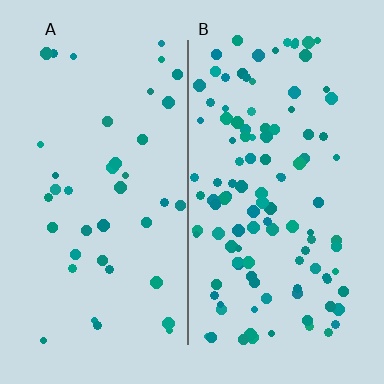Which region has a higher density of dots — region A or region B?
B (the right).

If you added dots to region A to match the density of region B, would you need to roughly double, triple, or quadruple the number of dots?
Approximately triple.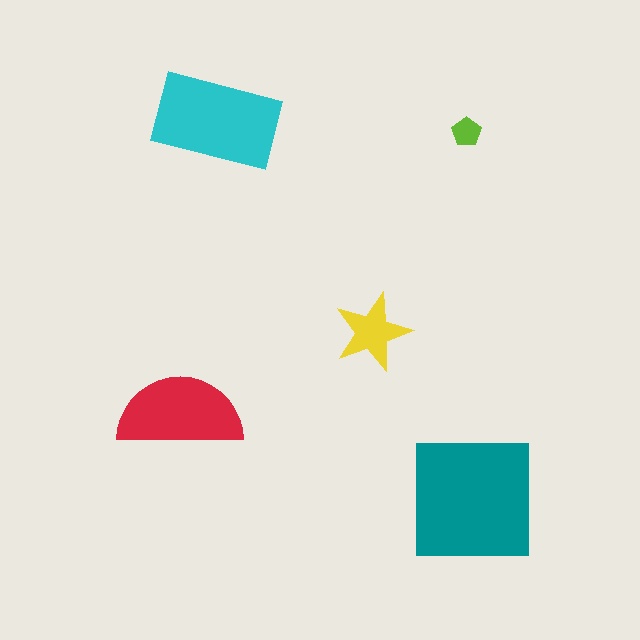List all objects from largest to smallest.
The teal square, the cyan rectangle, the red semicircle, the yellow star, the lime pentagon.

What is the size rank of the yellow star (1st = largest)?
4th.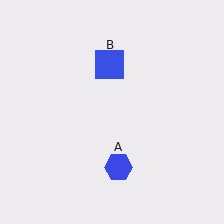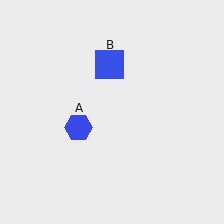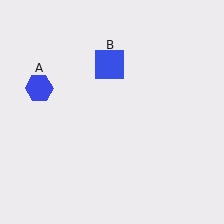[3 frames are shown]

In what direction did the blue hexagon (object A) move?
The blue hexagon (object A) moved up and to the left.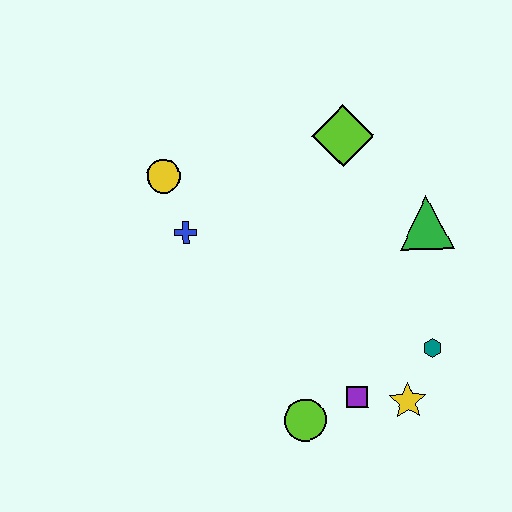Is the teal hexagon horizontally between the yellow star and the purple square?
No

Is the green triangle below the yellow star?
No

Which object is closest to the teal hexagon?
The yellow star is closest to the teal hexagon.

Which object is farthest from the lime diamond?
The lime circle is farthest from the lime diamond.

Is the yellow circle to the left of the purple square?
Yes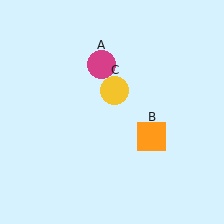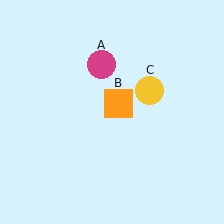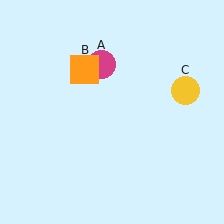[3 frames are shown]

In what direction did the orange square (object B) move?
The orange square (object B) moved up and to the left.